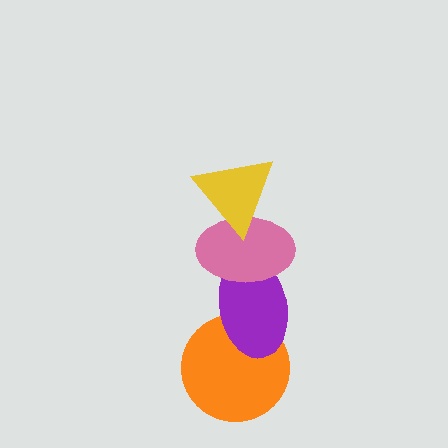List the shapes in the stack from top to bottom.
From top to bottom: the yellow triangle, the pink ellipse, the purple ellipse, the orange circle.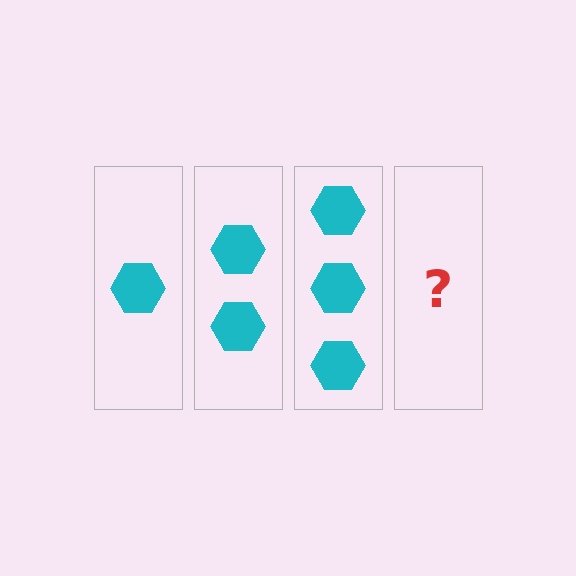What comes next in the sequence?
The next element should be 4 hexagons.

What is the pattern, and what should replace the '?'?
The pattern is that each step adds one more hexagon. The '?' should be 4 hexagons.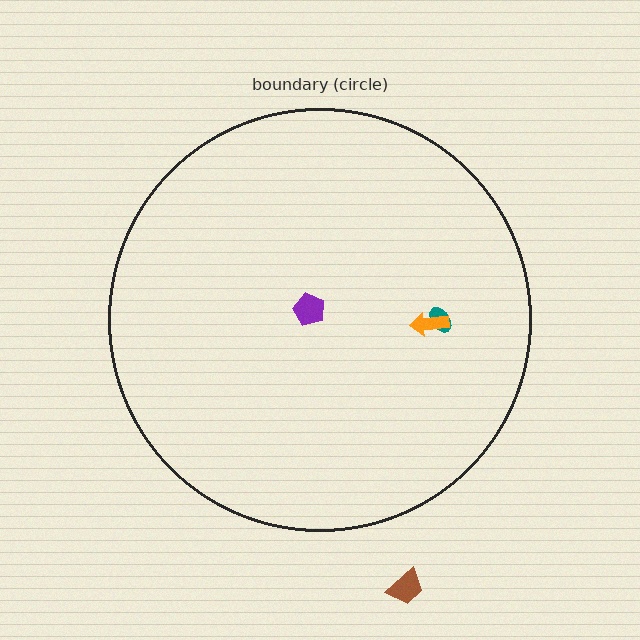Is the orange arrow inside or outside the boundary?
Inside.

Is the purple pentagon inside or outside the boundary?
Inside.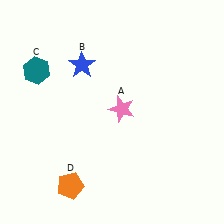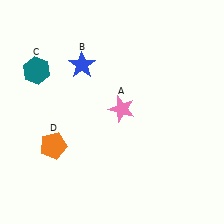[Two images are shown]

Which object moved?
The orange pentagon (D) moved up.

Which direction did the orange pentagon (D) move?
The orange pentagon (D) moved up.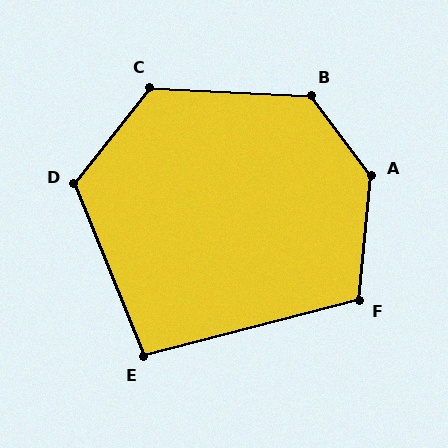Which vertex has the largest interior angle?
A, at approximately 137 degrees.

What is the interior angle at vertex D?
Approximately 120 degrees (obtuse).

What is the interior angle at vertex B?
Approximately 130 degrees (obtuse).